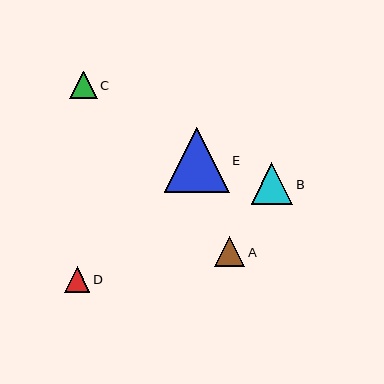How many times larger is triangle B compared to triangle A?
Triangle B is approximately 1.4 times the size of triangle A.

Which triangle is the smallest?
Triangle D is the smallest with a size of approximately 26 pixels.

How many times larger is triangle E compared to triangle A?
Triangle E is approximately 2.2 times the size of triangle A.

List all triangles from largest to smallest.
From largest to smallest: E, B, A, C, D.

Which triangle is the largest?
Triangle E is the largest with a size of approximately 65 pixels.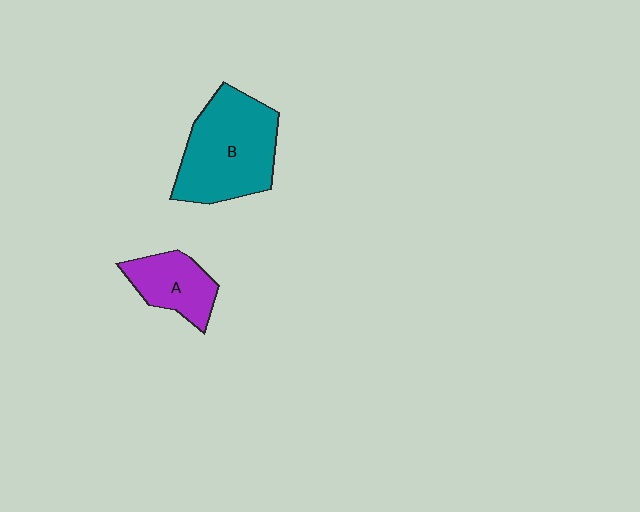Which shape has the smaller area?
Shape A (purple).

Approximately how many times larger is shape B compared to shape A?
Approximately 2.0 times.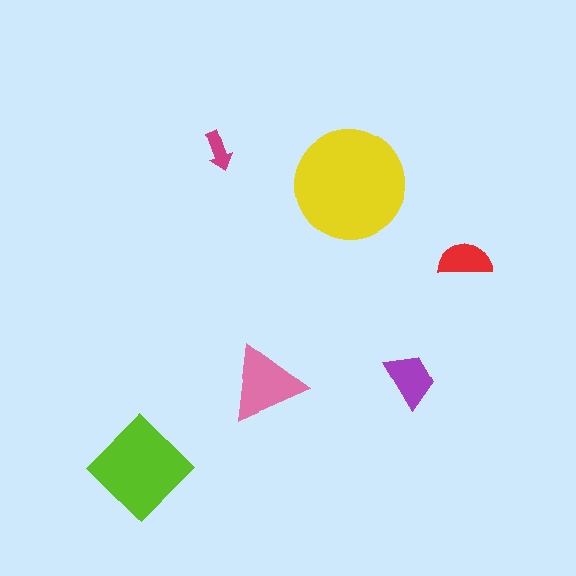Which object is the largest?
The yellow circle.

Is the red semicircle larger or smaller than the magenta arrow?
Larger.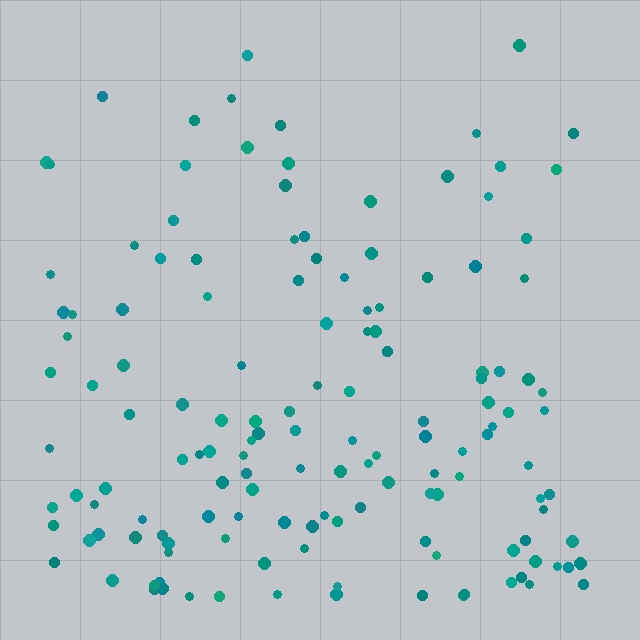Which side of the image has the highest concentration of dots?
The bottom.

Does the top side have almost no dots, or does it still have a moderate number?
Still a moderate number, just noticeably fewer than the bottom.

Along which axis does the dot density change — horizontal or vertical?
Vertical.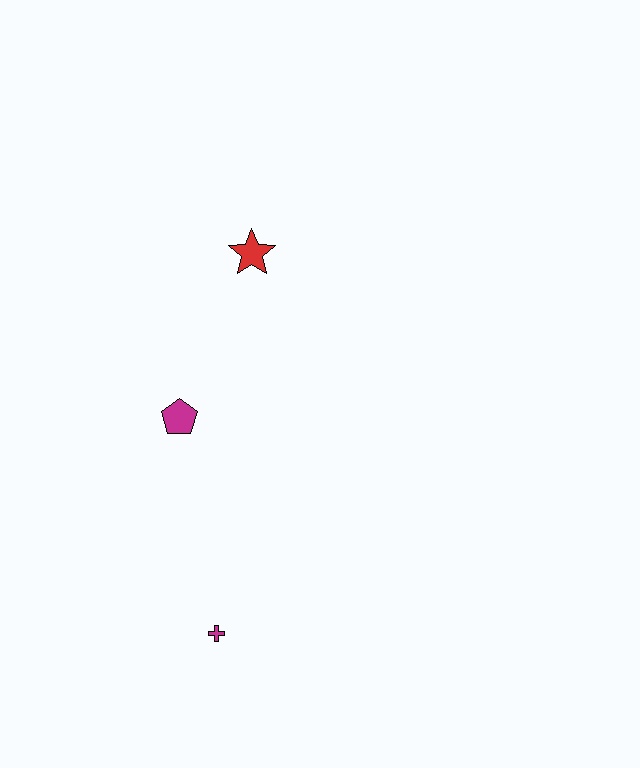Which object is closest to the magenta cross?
The magenta pentagon is closest to the magenta cross.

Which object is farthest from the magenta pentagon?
The magenta cross is farthest from the magenta pentagon.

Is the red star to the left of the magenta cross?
No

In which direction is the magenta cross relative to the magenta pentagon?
The magenta cross is below the magenta pentagon.